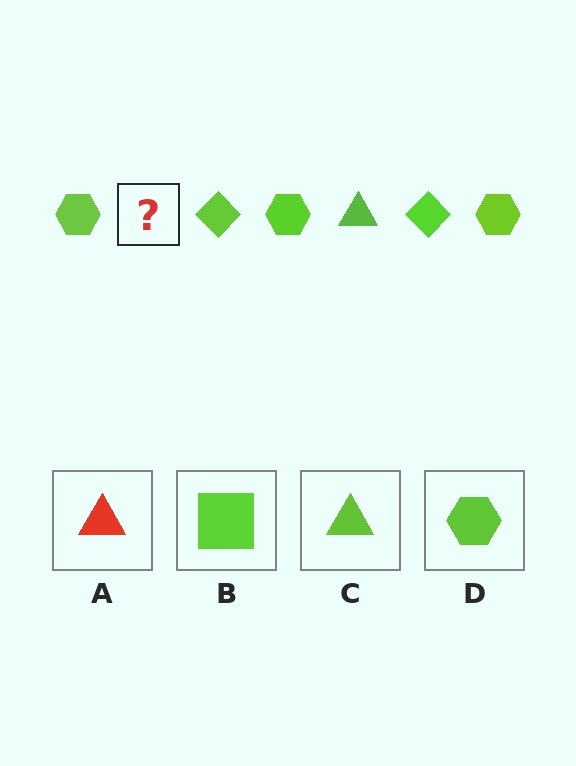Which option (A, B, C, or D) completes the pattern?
C.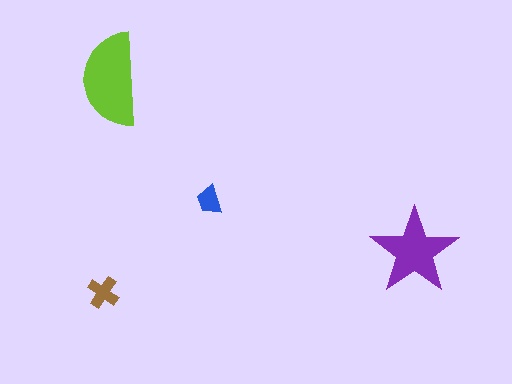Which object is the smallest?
The blue trapezoid.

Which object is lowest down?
The brown cross is bottommost.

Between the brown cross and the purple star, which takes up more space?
The purple star.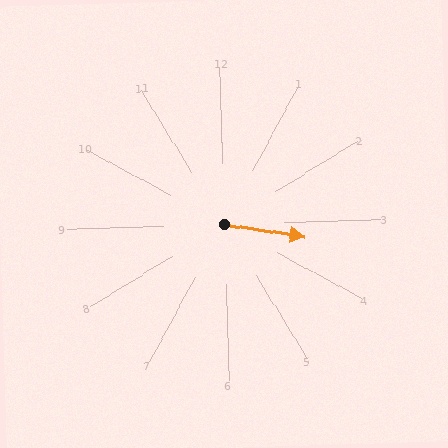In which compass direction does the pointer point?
East.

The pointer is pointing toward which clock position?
Roughly 3 o'clock.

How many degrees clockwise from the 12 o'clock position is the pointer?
Approximately 100 degrees.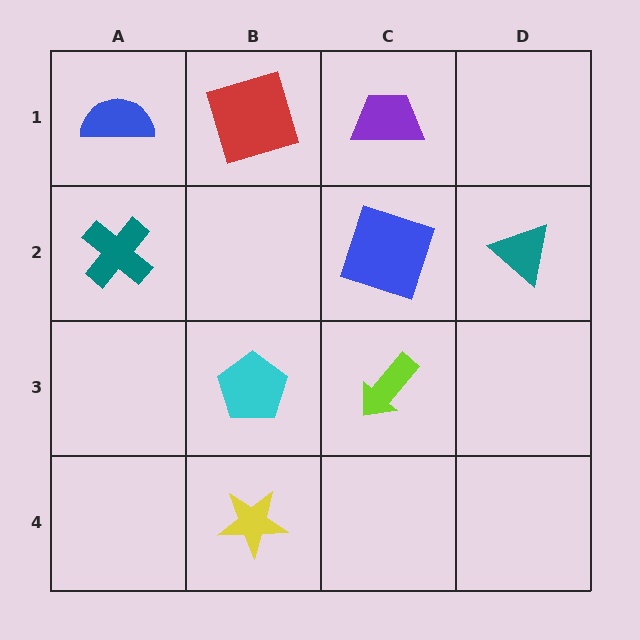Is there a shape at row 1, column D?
No, that cell is empty.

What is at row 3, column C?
A lime arrow.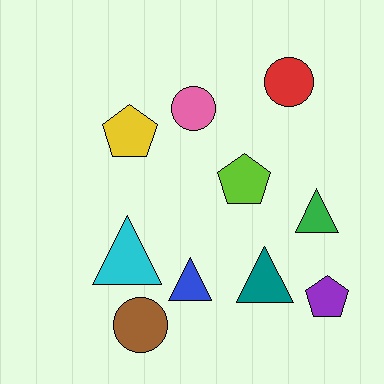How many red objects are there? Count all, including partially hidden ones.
There is 1 red object.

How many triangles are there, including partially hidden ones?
There are 4 triangles.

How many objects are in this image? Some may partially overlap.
There are 10 objects.